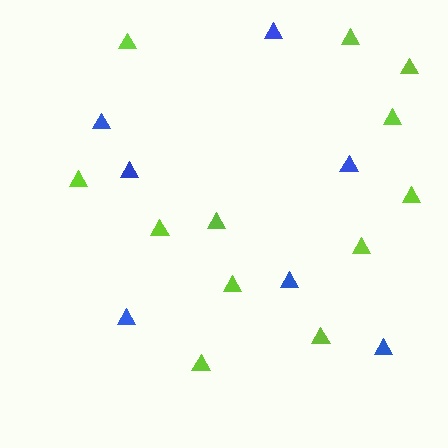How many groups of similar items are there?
There are 2 groups: one group of blue triangles (7) and one group of lime triangles (12).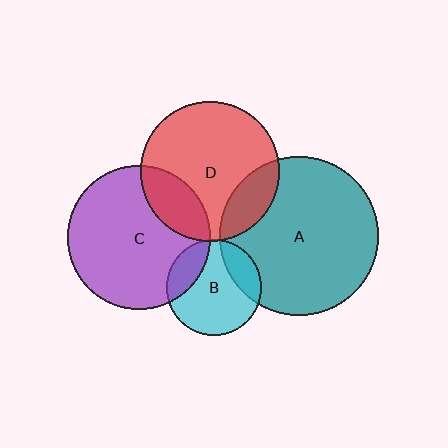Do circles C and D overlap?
Yes.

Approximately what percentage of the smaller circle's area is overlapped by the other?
Approximately 20%.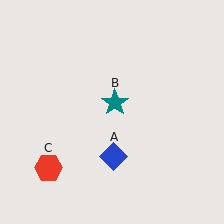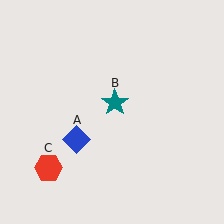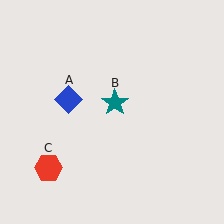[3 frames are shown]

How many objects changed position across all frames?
1 object changed position: blue diamond (object A).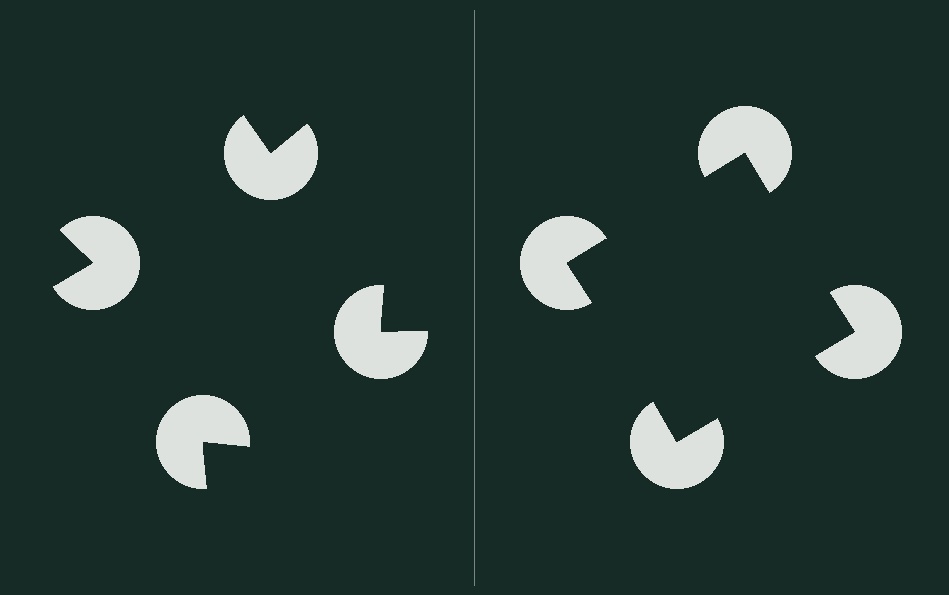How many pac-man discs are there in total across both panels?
8 — 4 on each side.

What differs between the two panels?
The pac-man discs are positioned identically on both sides; only the wedge orientations differ. On the right they align to a square; on the left they are misaligned.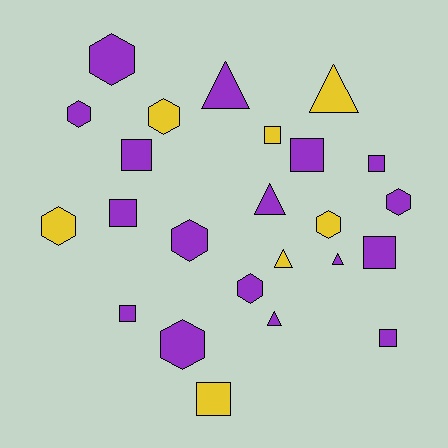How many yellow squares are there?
There are 2 yellow squares.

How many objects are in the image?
There are 24 objects.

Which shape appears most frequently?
Hexagon, with 9 objects.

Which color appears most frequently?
Purple, with 17 objects.